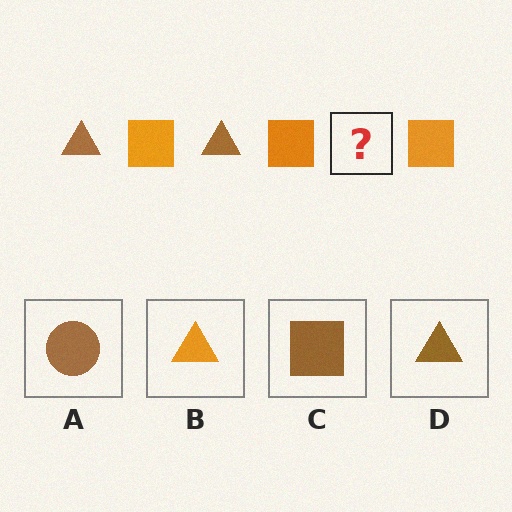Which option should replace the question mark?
Option D.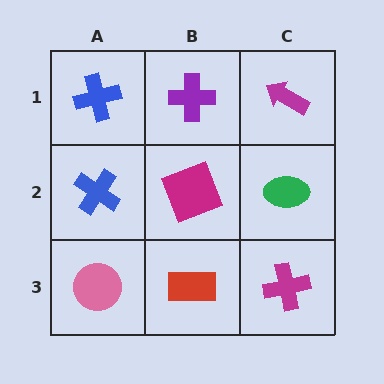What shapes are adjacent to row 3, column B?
A magenta square (row 2, column B), a pink circle (row 3, column A), a magenta cross (row 3, column C).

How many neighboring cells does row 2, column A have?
3.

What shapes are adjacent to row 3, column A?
A blue cross (row 2, column A), a red rectangle (row 3, column B).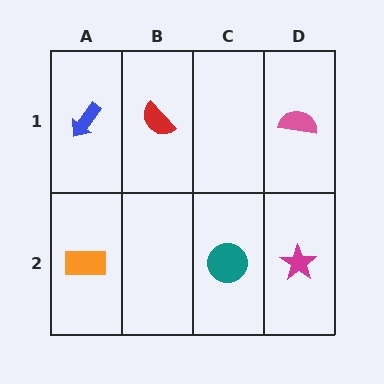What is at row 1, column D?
A pink semicircle.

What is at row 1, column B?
A red semicircle.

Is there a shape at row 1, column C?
No, that cell is empty.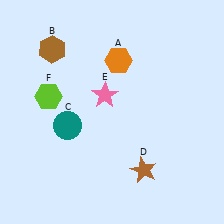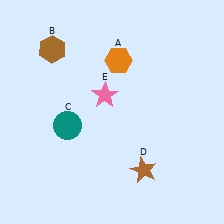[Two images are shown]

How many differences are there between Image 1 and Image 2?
There is 1 difference between the two images.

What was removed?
The lime hexagon (F) was removed in Image 2.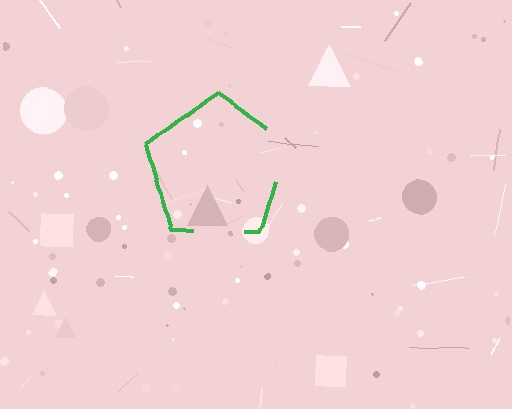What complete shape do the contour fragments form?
The contour fragments form a pentagon.